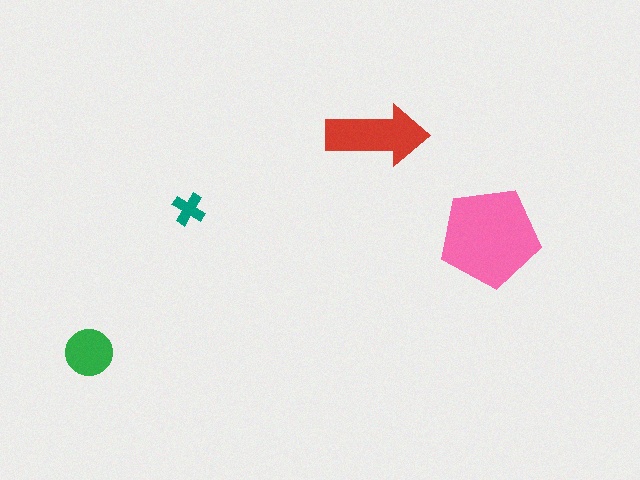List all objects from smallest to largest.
The teal cross, the green circle, the red arrow, the pink pentagon.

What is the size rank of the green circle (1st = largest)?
3rd.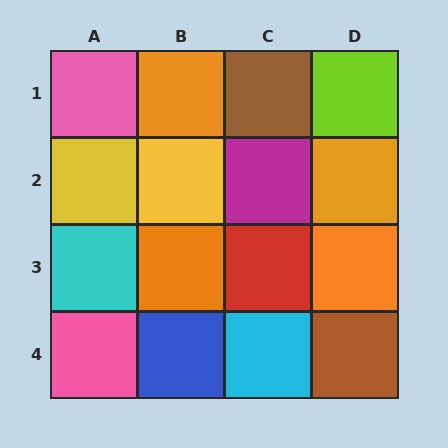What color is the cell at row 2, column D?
Orange.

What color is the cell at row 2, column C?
Magenta.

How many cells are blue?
1 cell is blue.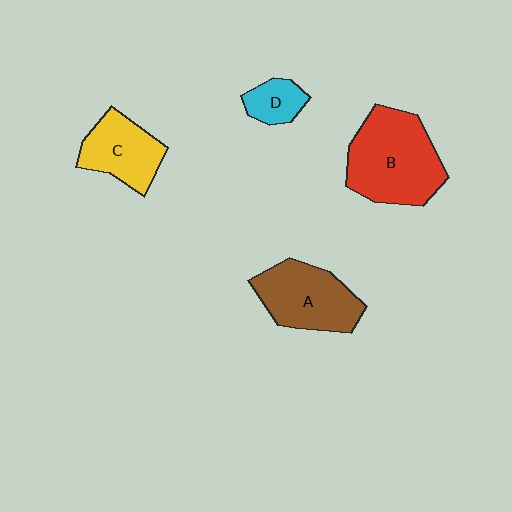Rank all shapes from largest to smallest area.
From largest to smallest: B (red), A (brown), C (yellow), D (cyan).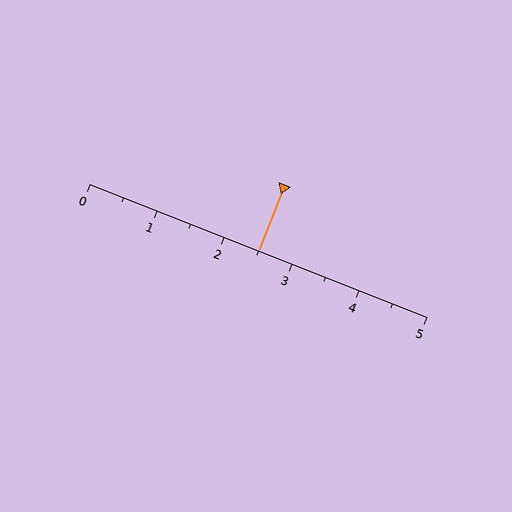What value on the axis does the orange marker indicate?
The marker indicates approximately 2.5.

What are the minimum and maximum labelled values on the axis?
The axis runs from 0 to 5.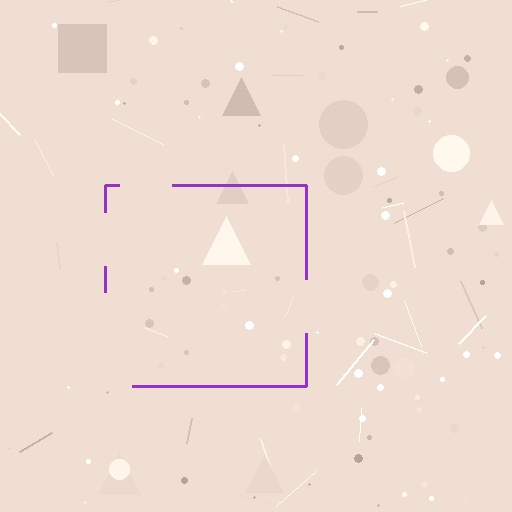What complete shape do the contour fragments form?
The contour fragments form a square.